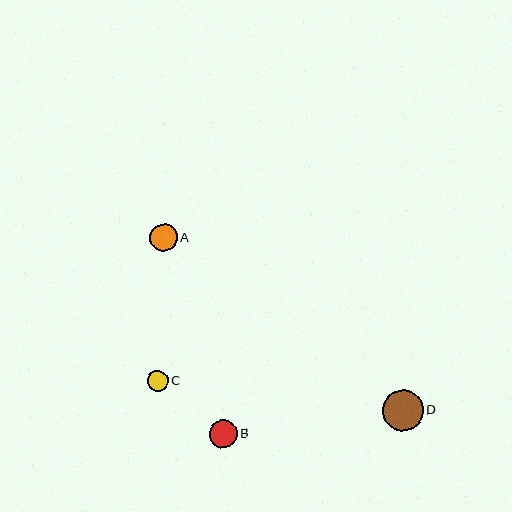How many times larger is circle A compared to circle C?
Circle A is approximately 1.3 times the size of circle C.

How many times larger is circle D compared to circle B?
Circle D is approximately 1.5 times the size of circle B.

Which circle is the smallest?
Circle C is the smallest with a size of approximately 21 pixels.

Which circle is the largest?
Circle D is the largest with a size of approximately 41 pixels.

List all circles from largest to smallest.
From largest to smallest: D, B, A, C.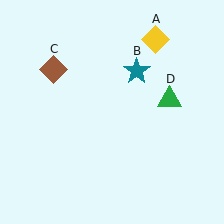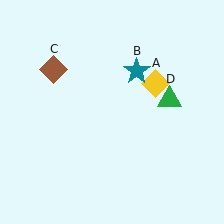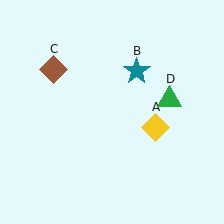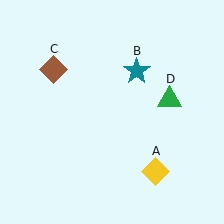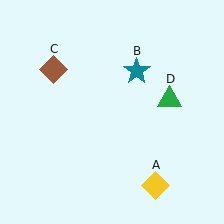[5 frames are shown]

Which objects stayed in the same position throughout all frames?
Teal star (object B) and brown diamond (object C) and green triangle (object D) remained stationary.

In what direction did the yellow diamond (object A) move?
The yellow diamond (object A) moved down.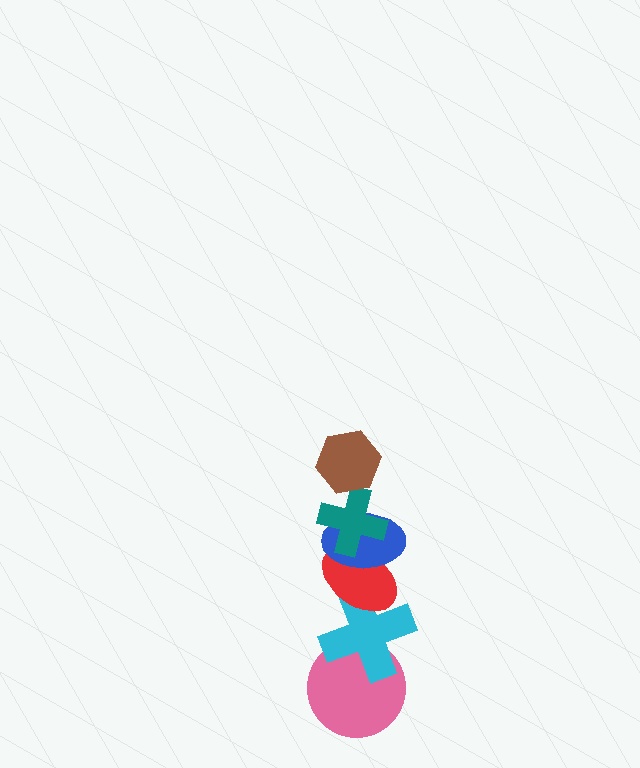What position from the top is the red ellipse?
The red ellipse is 4th from the top.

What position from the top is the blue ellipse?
The blue ellipse is 3rd from the top.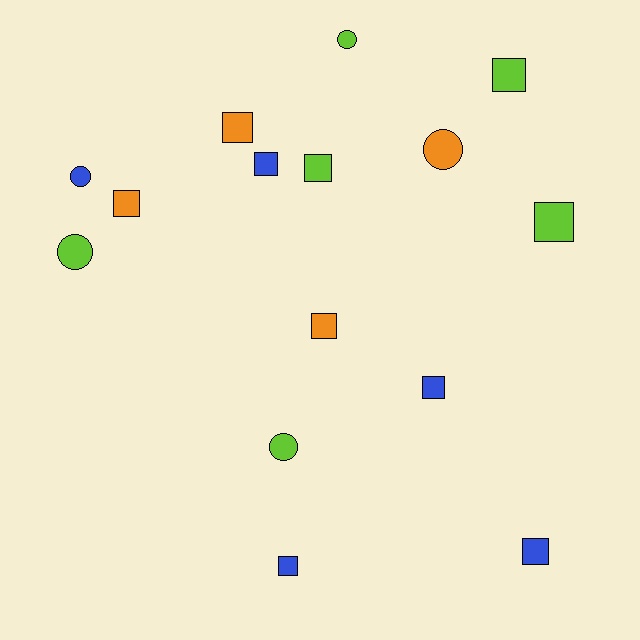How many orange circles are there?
There is 1 orange circle.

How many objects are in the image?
There are 15 objects.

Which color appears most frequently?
Lime, with 6 objects.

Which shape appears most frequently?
Square, with 10 objects.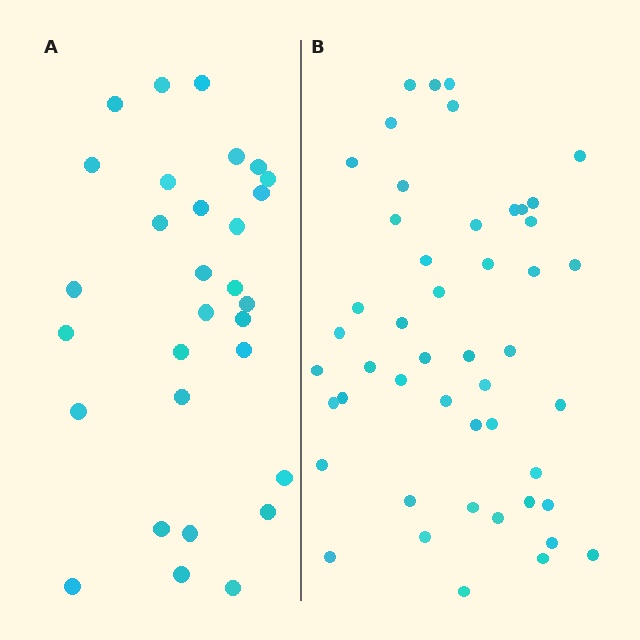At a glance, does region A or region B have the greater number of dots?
Region B (the right region) has more dots.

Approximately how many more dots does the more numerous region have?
Region B has approximately 20 more dots than region A.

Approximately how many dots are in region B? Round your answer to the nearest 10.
About 50 dots. (The exact count is 48, which rounds to 50.)